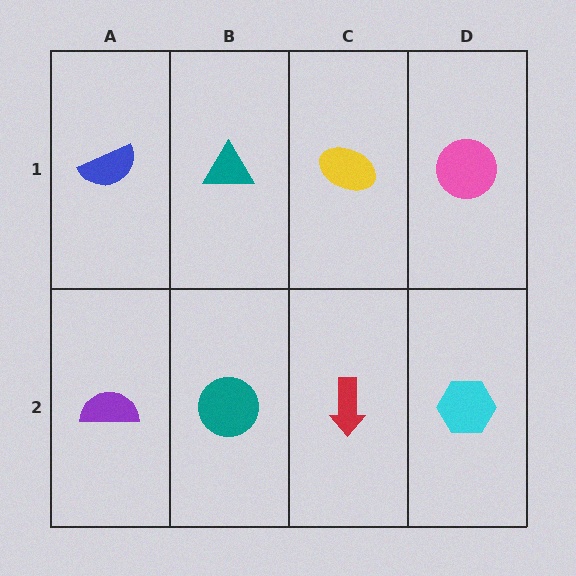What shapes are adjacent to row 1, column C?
A red arrow (row 2, column C), a teal triangle (row 1, column B), a pink circle (row 1, column D).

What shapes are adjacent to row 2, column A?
A blue semicircle (row 1, column A), a teal circle (row 2, column B).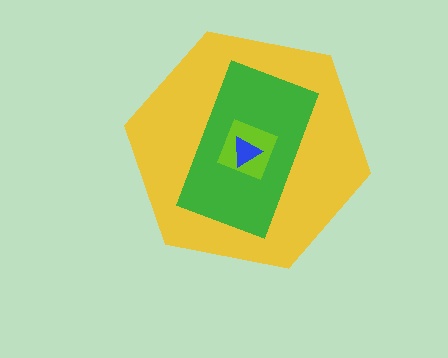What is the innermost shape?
The blue triangle.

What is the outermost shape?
The yellow hexagon.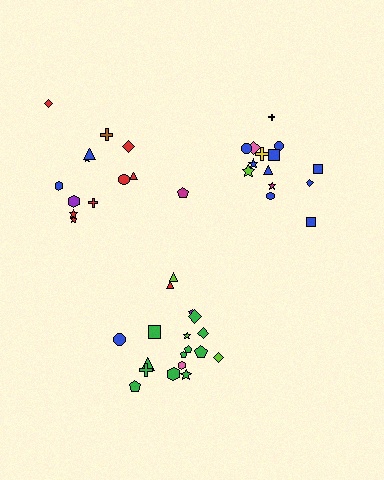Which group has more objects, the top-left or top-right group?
The top-right group.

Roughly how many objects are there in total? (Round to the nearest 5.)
Roughly 45 objects in total.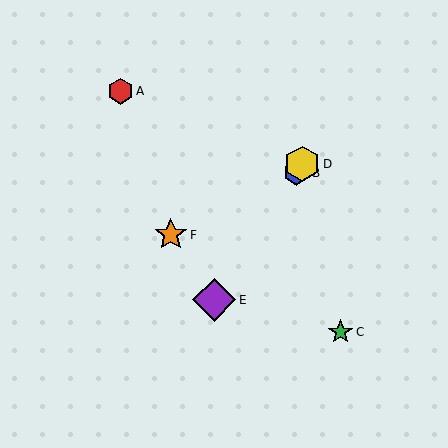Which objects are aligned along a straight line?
Objects B, D, E are aligned along a straight line.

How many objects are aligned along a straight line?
3 objects (B, D, E) are aligned along a straight line.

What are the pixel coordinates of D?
Object D is at (302, 164).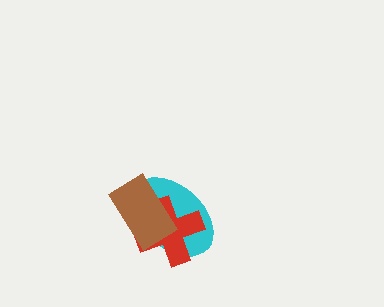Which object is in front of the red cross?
The brown rectangle is in front of the red cross.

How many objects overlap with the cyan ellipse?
2 objects overlap with the cyan ellipse.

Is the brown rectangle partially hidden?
No, no other shape covers it.